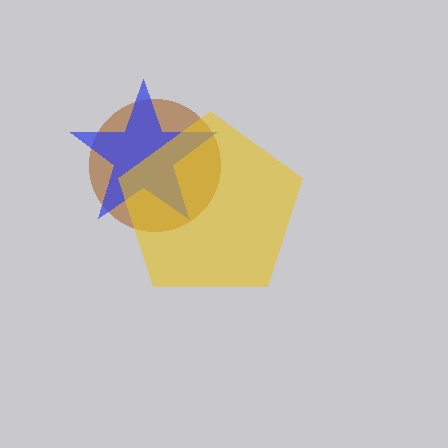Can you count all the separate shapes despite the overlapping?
Yes, there are 3 separate shapes.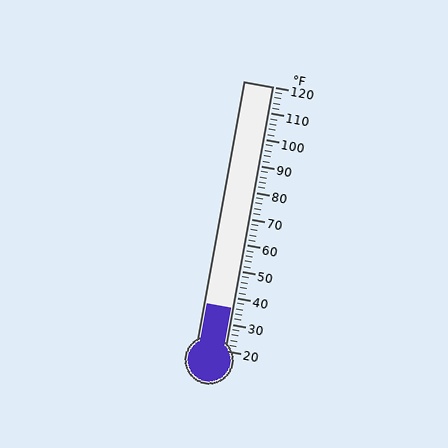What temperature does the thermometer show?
The thermometer shows approximately 36°F.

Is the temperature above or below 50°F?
The temperature is below 50°F.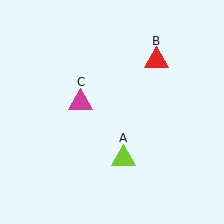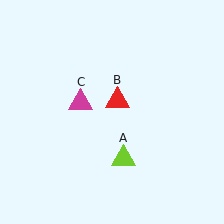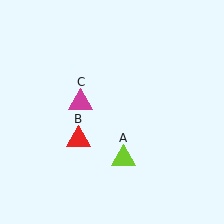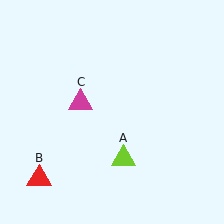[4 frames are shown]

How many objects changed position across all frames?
1 object changed position: red triangle (object B).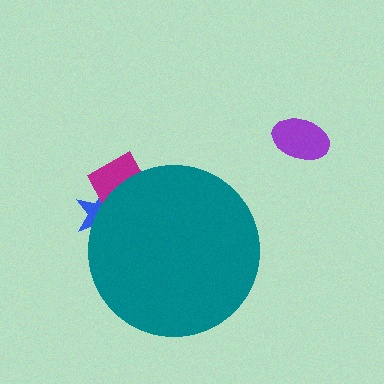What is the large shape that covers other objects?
A teal circle.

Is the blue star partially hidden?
Yes, the blue star is partially hidden behind the teal circle.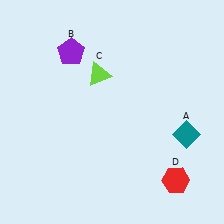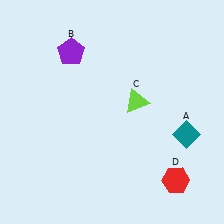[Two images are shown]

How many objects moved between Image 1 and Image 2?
1 object moved between the two images.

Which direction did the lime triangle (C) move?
The lime triangle (C) moved right.